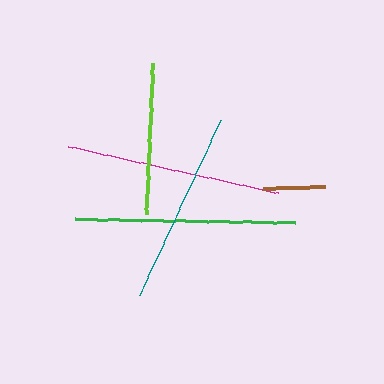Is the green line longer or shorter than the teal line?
The green line is longer than the teal line.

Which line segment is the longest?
The green line is the longest at approximately 220 pixels.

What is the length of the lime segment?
The lime segment is approximately 152 pixels long.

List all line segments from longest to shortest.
From longest to shortest: green, magenta, teal, lime, brown.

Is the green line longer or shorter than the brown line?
The green line is longer than the brown line.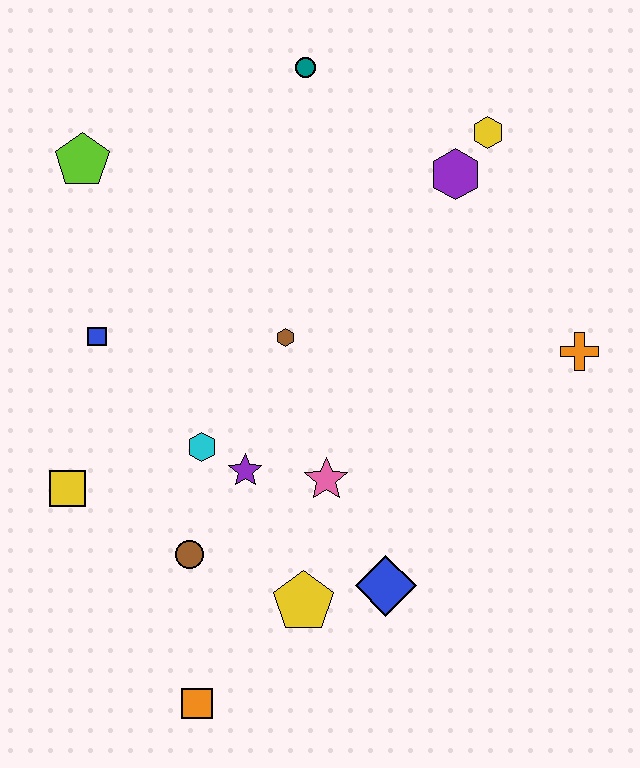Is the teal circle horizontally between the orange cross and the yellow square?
Yes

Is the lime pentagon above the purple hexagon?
Yes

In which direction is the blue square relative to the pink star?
The blue square is to the left of the pink star.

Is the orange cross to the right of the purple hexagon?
Yes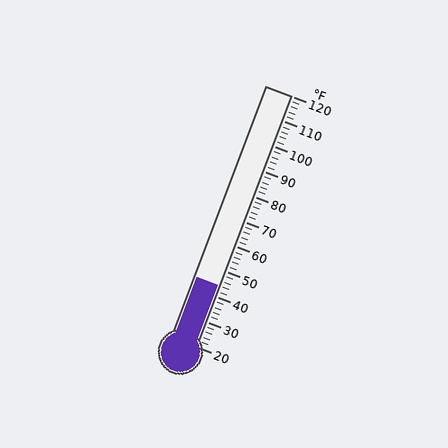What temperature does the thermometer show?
The thermometer shows approximately 44°F.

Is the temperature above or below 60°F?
The temperature is below 60°F.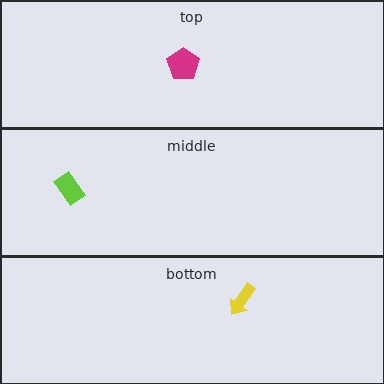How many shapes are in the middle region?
1.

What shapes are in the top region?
The magenta pentagon.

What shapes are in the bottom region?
The yellow arrow.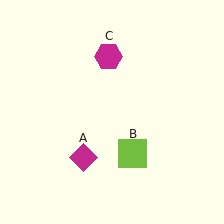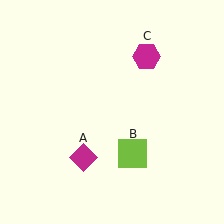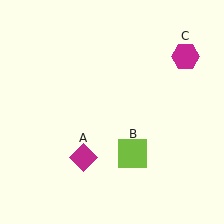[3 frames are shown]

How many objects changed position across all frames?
1 object changed position: magenta hexagon (object C).